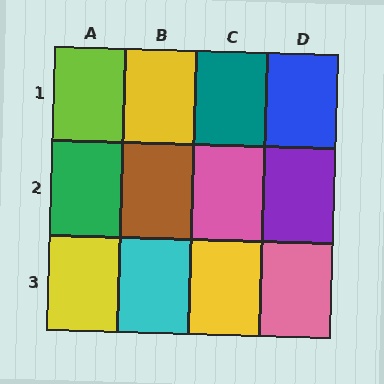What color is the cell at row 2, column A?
Green.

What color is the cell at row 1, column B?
Yellow.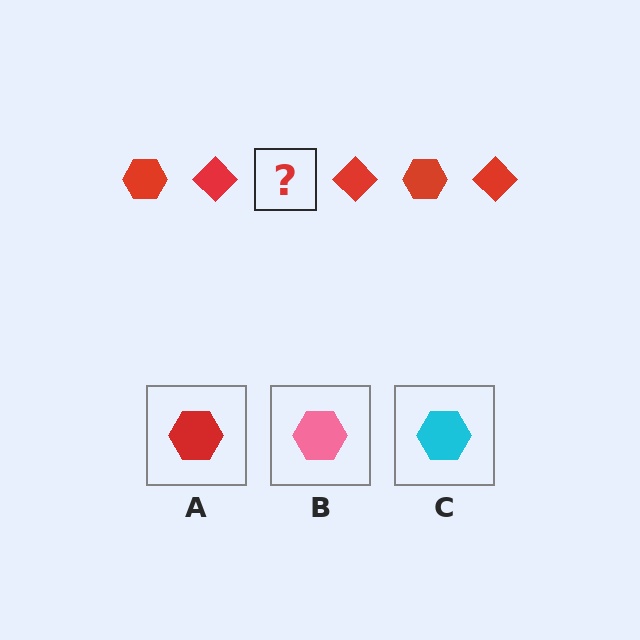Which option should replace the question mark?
Option A.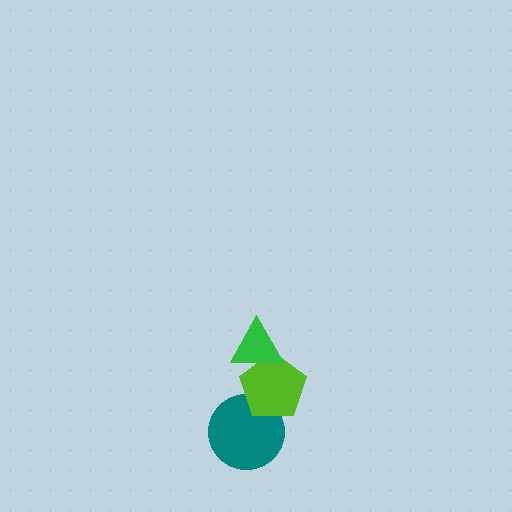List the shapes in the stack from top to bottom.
From top to bottom: the green triangle, the lime pentagon, the teal circle.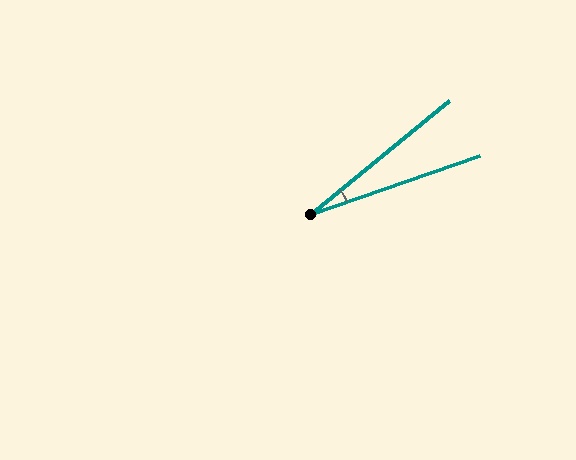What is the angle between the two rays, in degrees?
Approximately 20 degrees.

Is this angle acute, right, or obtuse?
It is acute.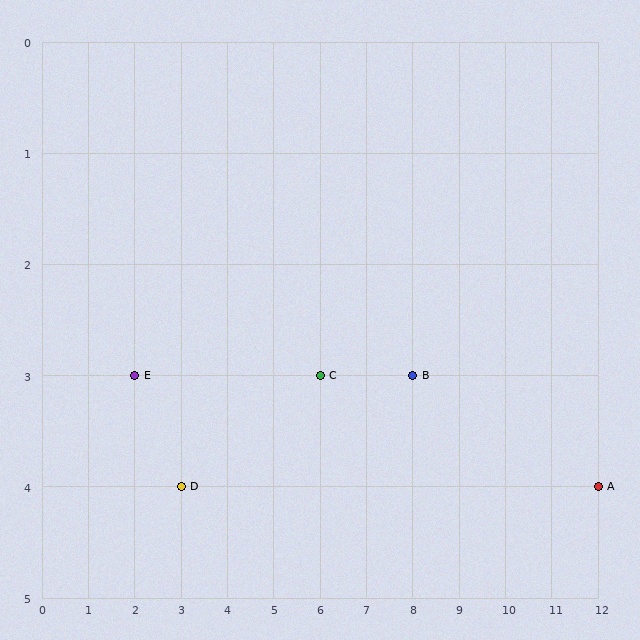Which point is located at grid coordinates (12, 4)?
Point A is at (12, 4).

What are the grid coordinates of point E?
Point E is at grid coordinates (2, 3).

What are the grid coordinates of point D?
Point D is at grid coordinates (3, 4).